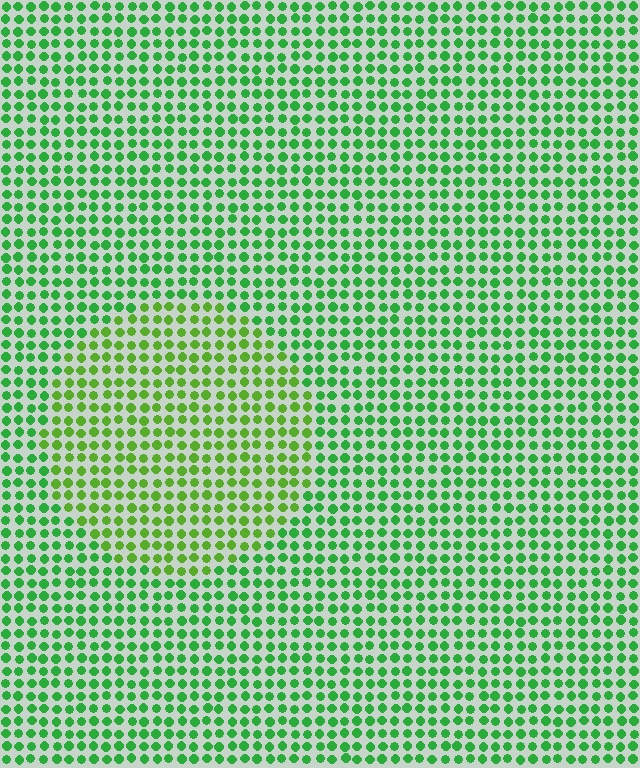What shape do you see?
I see a circle.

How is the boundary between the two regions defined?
The boundary is defined purely by a slight shift in hue (about 29 degrees). Spacing, size, and orientation are identical on both sides.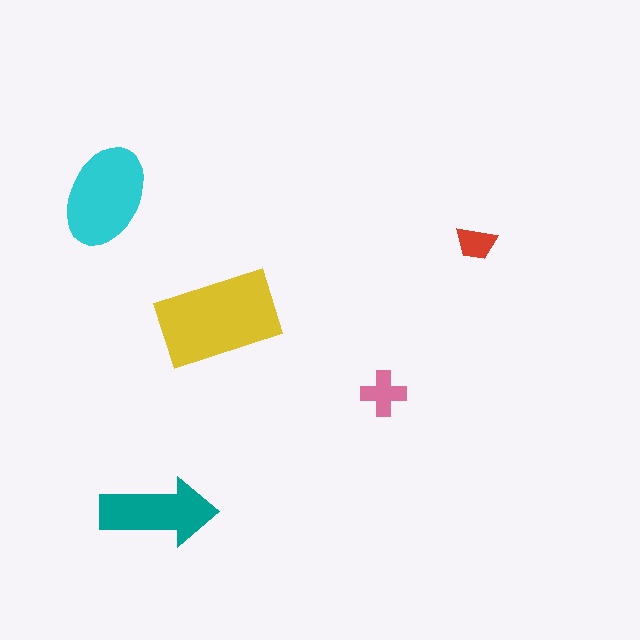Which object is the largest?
The yellow rectangle.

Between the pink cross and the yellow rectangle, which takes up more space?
The yellow rectangle.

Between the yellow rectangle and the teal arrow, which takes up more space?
The yellow rectangle.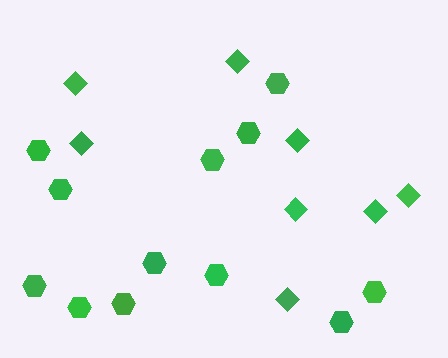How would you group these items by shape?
There are 2 groups: one group of diamonds (8) and one group of hexagons (12).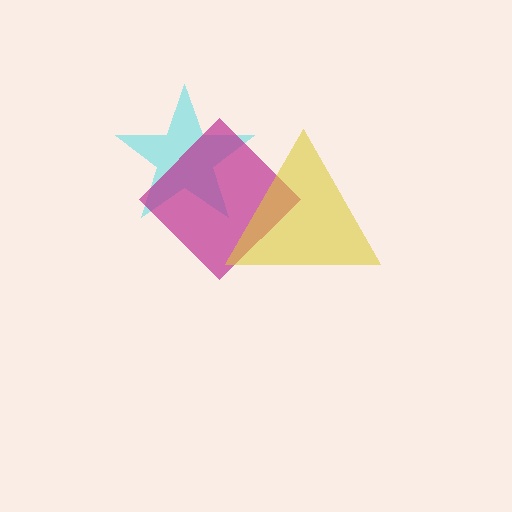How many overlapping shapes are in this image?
There are 3 overlapping shapes in the image.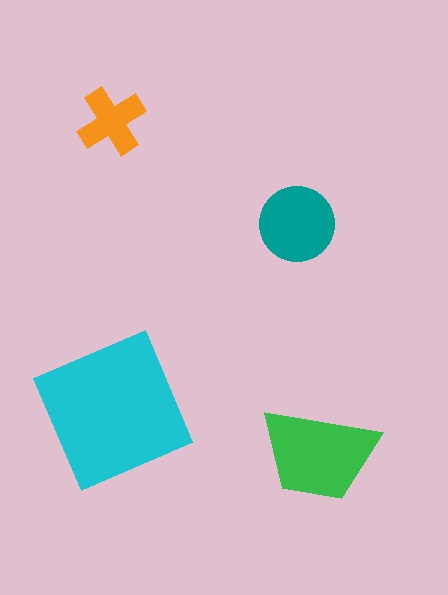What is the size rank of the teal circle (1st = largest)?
3rd.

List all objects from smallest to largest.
The orange cross, the teal circle, the green trapezoid, the cyan square.